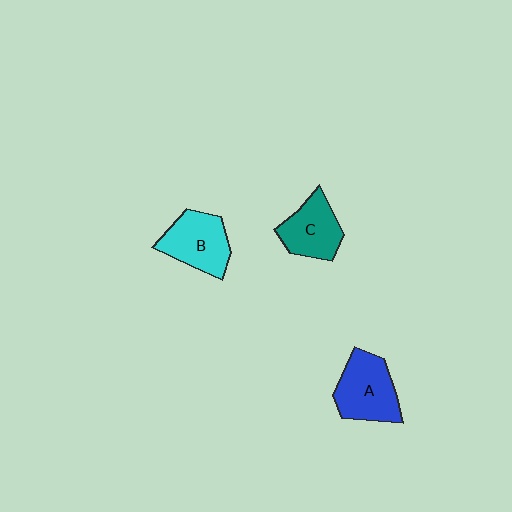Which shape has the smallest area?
Shape C (teal).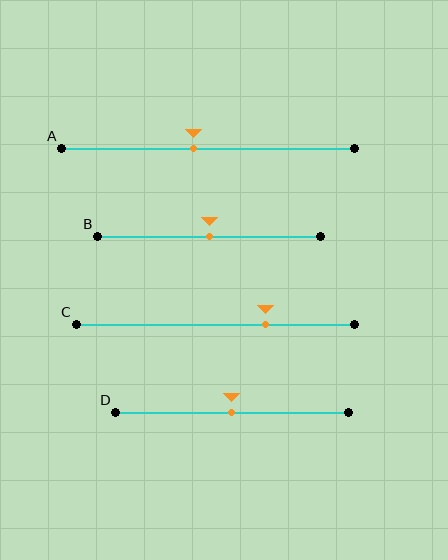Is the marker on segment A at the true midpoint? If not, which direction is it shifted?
No, the marker on segment A is shifted to the left by about 5% of the segment length.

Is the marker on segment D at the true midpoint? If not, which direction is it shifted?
Yes, the marker on segment D is at the true midpoint.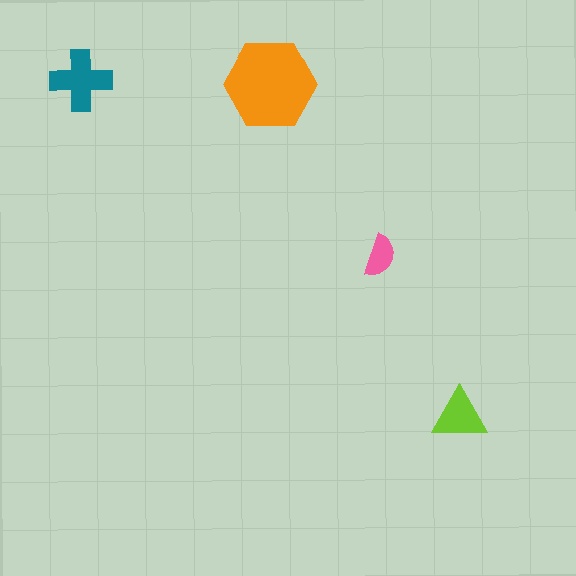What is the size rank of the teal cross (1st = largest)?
2nd.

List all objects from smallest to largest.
The pink semicircle, the lime triangle, the teal cross, the orange hexagon.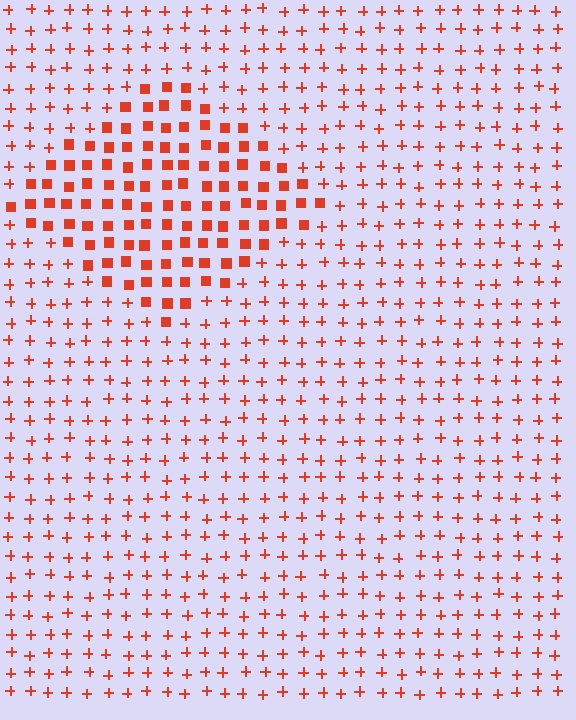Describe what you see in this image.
The image is filled with small red elements arranged in a uniform grid. A diamond-shaped region contains squares, while the surrounding area contains plus signs. The boundary is defined purely by the change in element shape.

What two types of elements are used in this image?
The image uses squares inside the diamond region and plus signs outside it.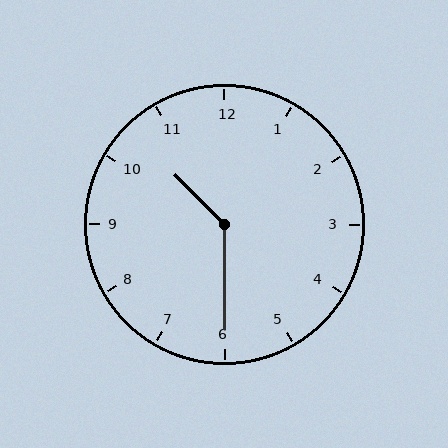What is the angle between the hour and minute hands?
Approximately 135 degrees.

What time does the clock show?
10:30.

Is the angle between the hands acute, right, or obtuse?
It is obtuse.